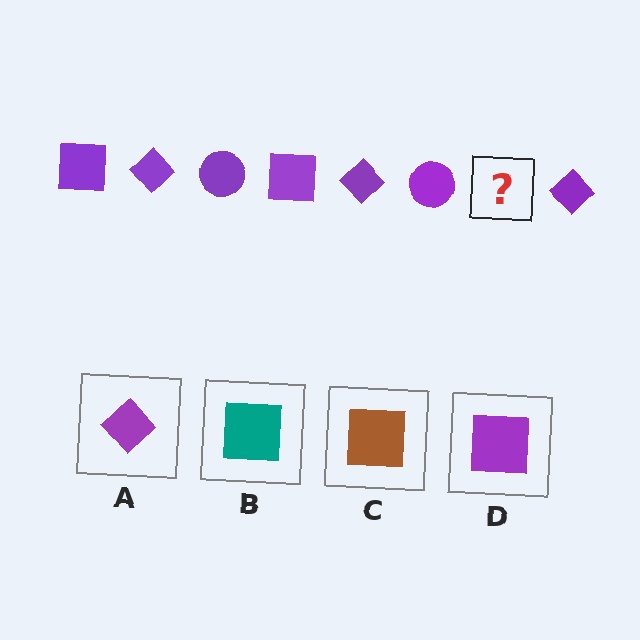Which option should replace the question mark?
Option D.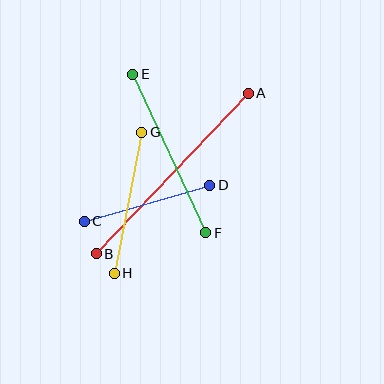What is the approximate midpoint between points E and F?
The midpoint is at approximately (169, 153) pixels.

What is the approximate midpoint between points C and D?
The midpoint is at approximately (147, 203) pixels.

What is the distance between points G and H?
The distance is approximately 144 pixels.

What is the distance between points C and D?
The distance is approximately 130 pixels.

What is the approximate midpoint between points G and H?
The midpoint is at approximately (128, 203) pixels.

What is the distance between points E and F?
The distance is approximately 174 pixels.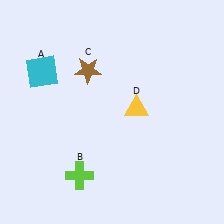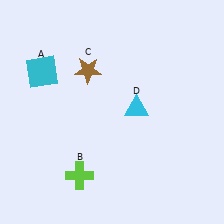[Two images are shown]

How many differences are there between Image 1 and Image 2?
There is 1 difference between the two images.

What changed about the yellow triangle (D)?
In Image 1, D is yellow. In Image 2, it changed to cyan.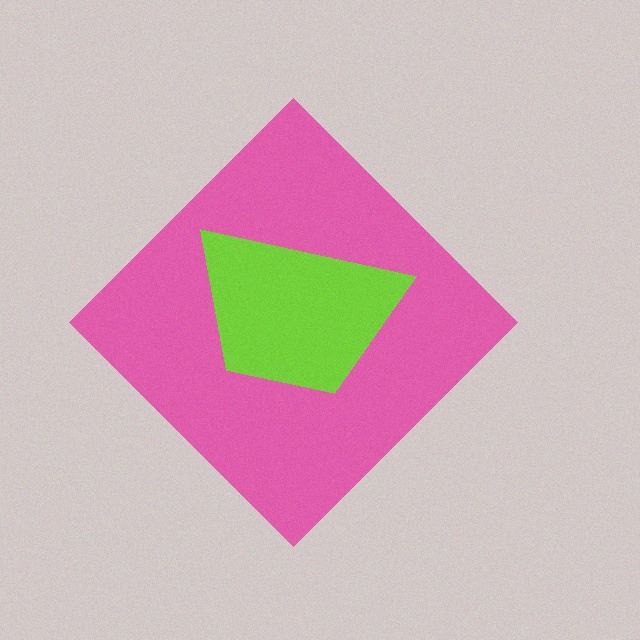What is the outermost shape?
The pink diamond.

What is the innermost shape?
The lime trapezoid.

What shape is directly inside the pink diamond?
The lime trapezoid.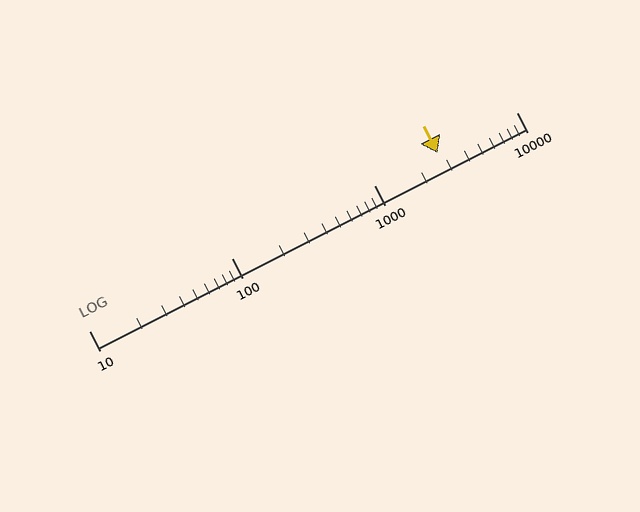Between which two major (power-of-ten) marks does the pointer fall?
The pointer is between 1000 and 10000.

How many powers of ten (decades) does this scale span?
The scale spans 3 decades, from 10 to 10000.